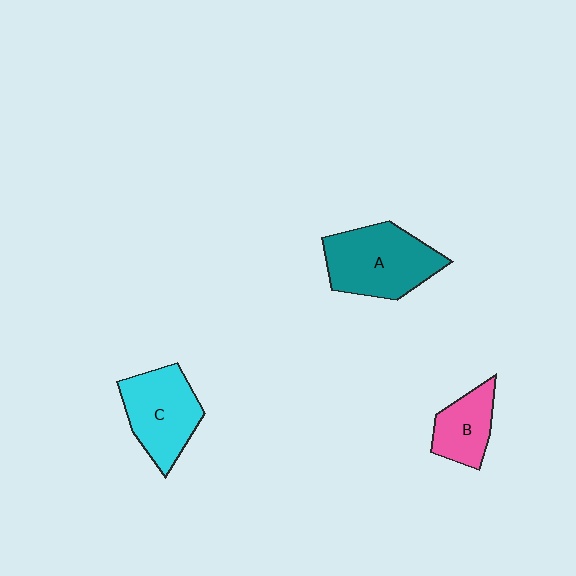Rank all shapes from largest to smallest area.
From largest to smallest: A (teal), C (cyan), B (pink).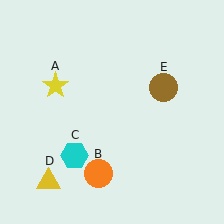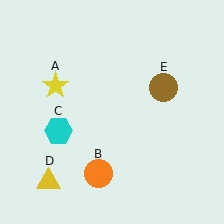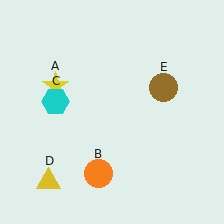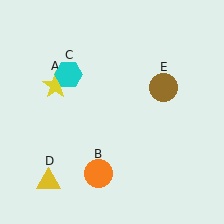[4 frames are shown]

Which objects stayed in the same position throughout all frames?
Yellow star (object A) and orange circle (object B) and yellow triangle (object D) and brown circle (object E) remained stationary.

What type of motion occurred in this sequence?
The cyan hexagon (object C) rotated clockwise around the center of the scene.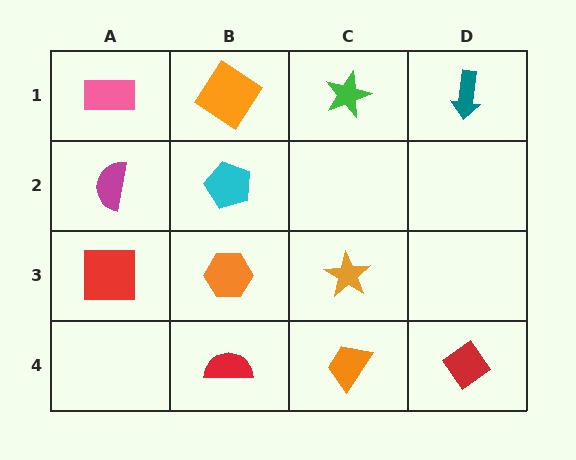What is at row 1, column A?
A pink rectangle.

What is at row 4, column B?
A red semicircle.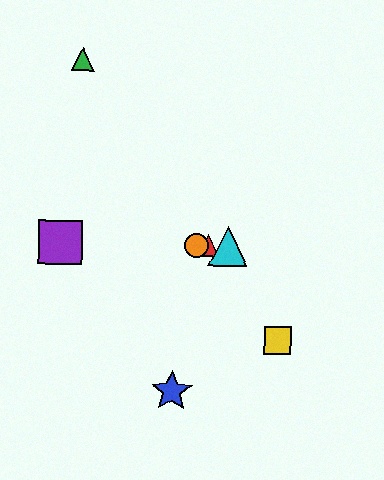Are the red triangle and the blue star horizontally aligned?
No, the red triangle is at y≈246 and the blue star is at y≈391.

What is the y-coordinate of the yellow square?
The yellow square is at y≈341.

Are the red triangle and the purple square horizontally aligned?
Yes, both are at y≈246.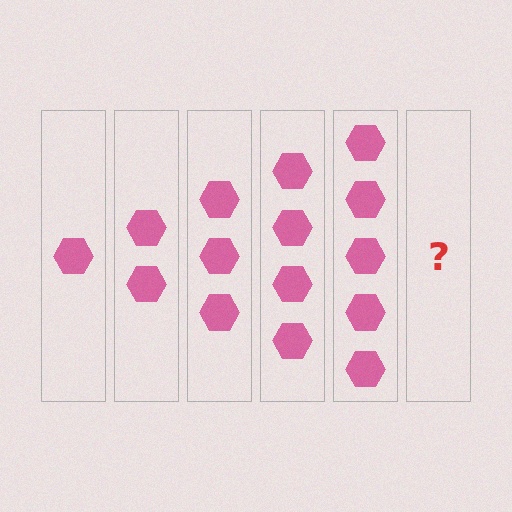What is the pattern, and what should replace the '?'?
The pattern is that each step adds one more hexagon. The '?' should be 6 hexagons.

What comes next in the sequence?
The next element should be 6 hexagons.